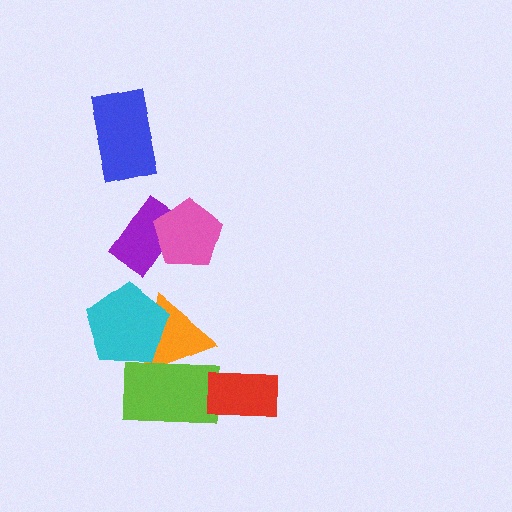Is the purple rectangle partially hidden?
Yes, it is partially covered by another shape.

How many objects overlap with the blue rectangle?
0 objects overlap with the blue rectangle.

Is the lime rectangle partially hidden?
Yes, it is partially covered by another shape.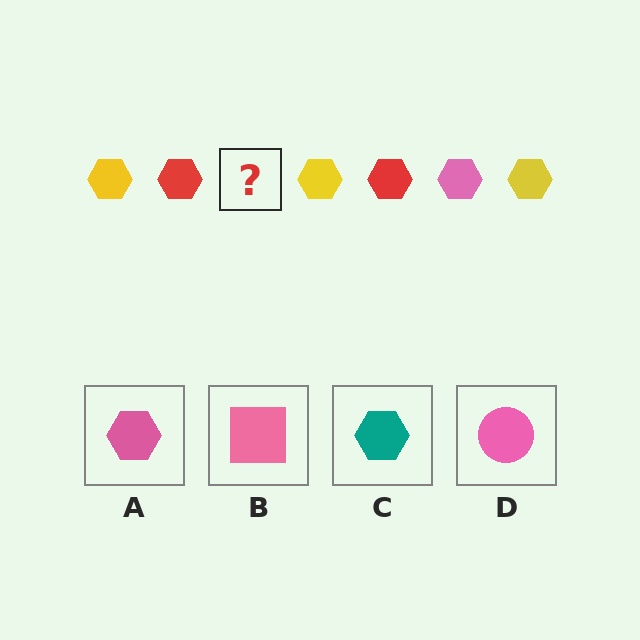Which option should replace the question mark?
Option A.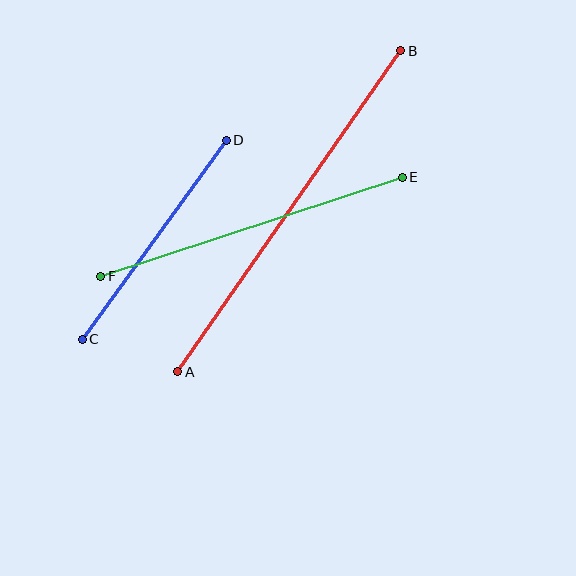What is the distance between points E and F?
The distance is approximately 318 pixels.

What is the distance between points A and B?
The distance is approximately 391 pixels.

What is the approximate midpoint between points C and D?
The midpoint is at approximately (154, 240) pixels.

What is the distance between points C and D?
The distance is approximately 246 pixels.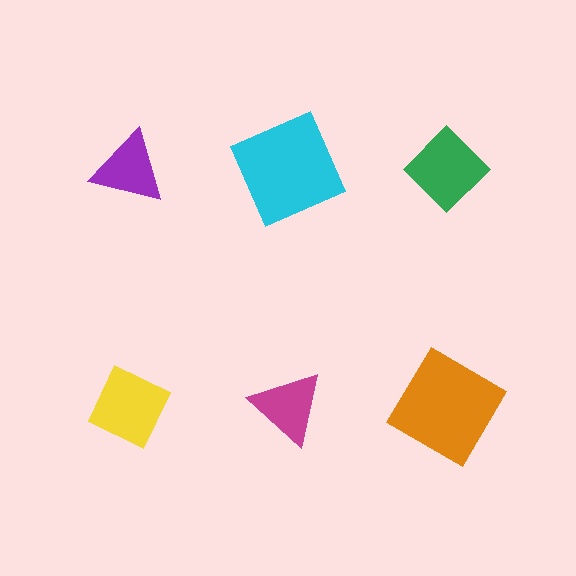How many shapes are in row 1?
3 shapes.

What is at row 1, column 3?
A green diamond.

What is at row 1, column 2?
A cyan square.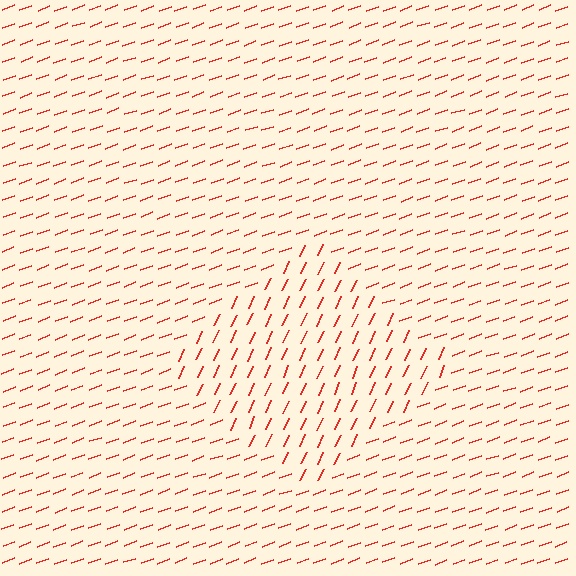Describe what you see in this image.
The image is filled with small red line segments. A diamond region in the image has lines oriented differently from the surrounding lines, creating a visible texture boundary.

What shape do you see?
I see a diamond.